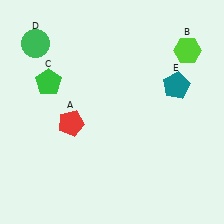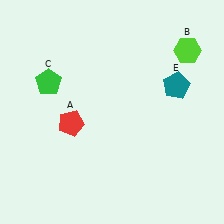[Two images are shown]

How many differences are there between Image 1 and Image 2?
There is 1 difference between the two images.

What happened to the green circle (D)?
The green circle (D) was removed in Image 2. It was in the top-left area of Image 1.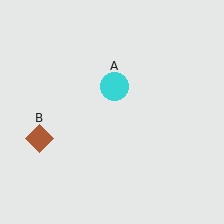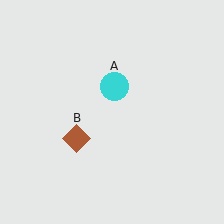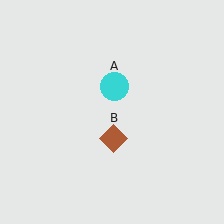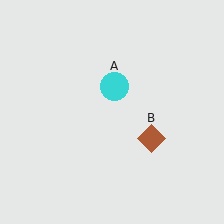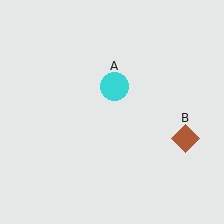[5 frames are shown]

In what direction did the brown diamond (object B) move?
The brown diamond (object B) moved right.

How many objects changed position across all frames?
1 object changed position: brown diamond (object B).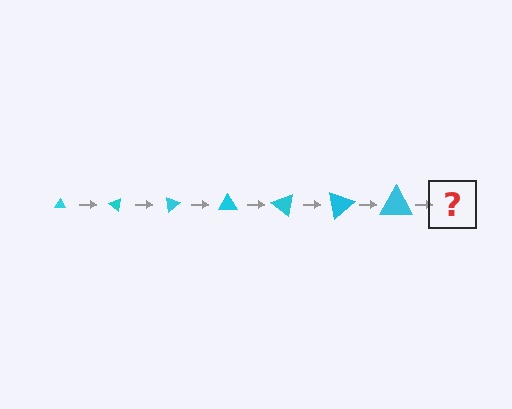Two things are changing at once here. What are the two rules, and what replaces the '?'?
The two rules are that the triangle grows larger each step and it rotates 40 degrees each step. The '?' should be a triangle, larger than the previous one and rotated 280 degrees from the start.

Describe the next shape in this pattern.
It should be a triangle, larger than the previous one and rotated 280 degrees from the start.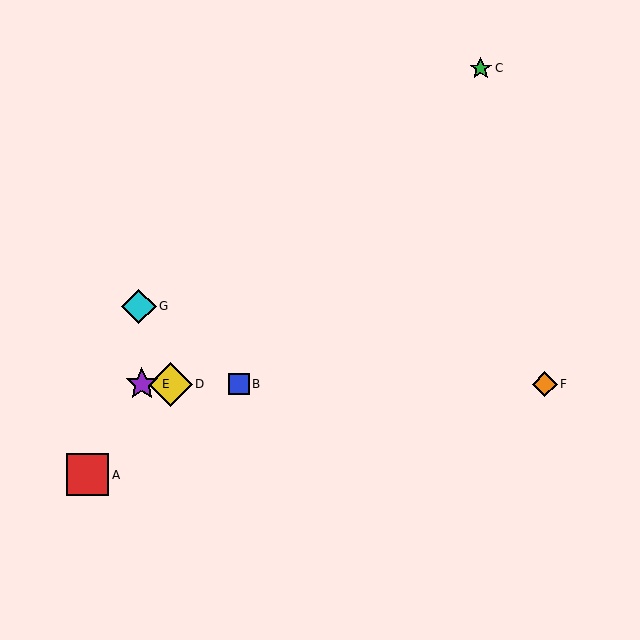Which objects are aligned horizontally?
Objects B, D, E, F are aligned horizontally.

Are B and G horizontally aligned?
No, B is at y≈384 and G is at y≈306.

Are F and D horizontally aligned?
Yes, both are at y≈384.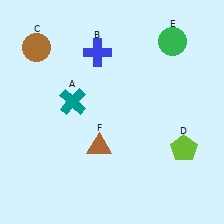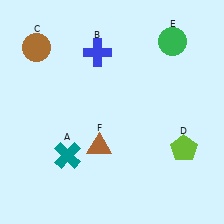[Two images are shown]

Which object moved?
The teal cross (A) moved down.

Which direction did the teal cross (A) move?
The teal cross (A) moved down.